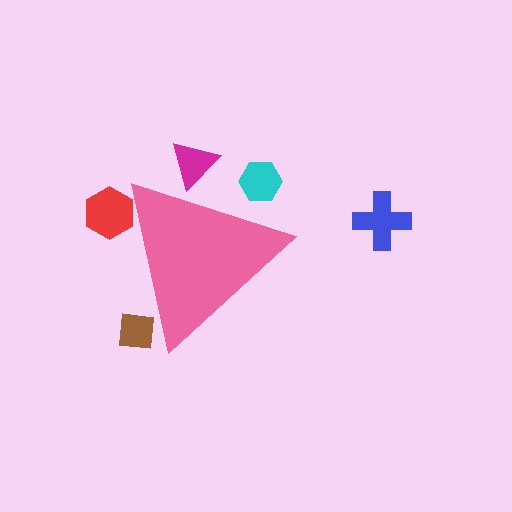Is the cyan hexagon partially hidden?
Yes, the cyan hexagon is partially hidden behind the pink triangle.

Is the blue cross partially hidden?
No, the blue cross is fully visible.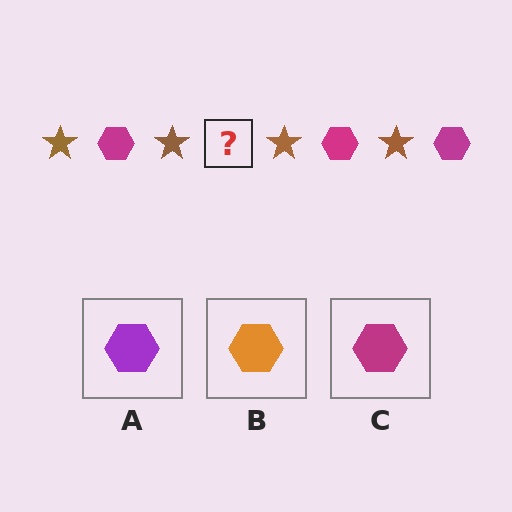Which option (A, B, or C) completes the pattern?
C.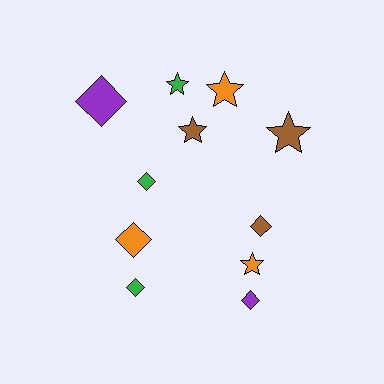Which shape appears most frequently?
Diamond, with 6 objects.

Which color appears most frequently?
Orange, with 3 objects.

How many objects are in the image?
There are 11 objects.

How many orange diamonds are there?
There is 1 orange diamond.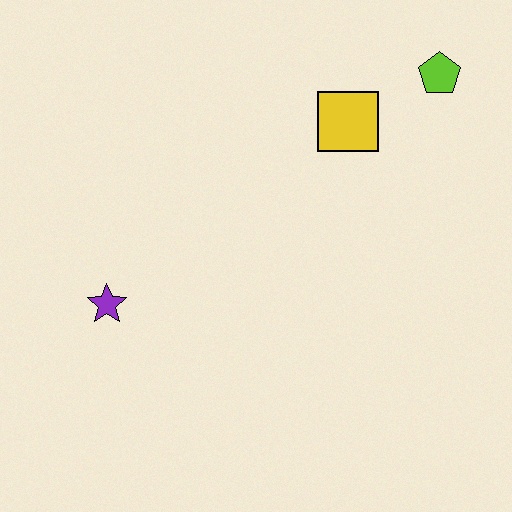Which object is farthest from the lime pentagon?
The purple star is farthest from the lime pentagon.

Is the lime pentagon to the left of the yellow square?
No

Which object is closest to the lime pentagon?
The yellow square is closest to the lime pentagon.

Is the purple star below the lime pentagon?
Yes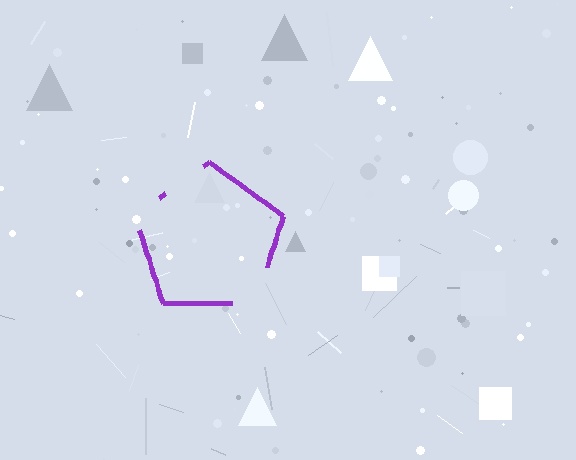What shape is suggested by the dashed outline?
The dashed outline suggests a pentagon.